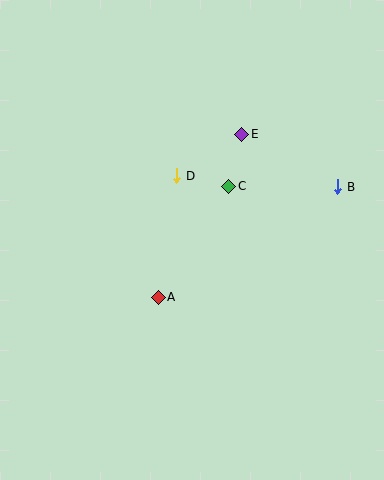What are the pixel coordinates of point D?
Point D is at (177, 176).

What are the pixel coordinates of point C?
Point C is at (229, 186).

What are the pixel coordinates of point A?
Point A is at (158, 297).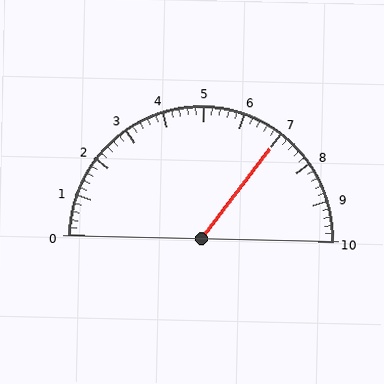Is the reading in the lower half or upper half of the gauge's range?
The reading is in the upper half of the range (0 to 10).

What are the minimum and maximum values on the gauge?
The gauge ranges from 0 to 10.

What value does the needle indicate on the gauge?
The needle indicates approximately 7.0.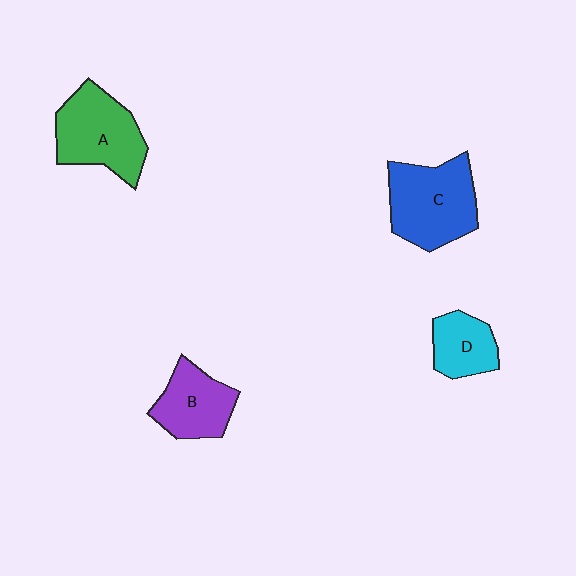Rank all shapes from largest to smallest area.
From largest to smallest: C (blue), A (green), B (purple), D (cyan).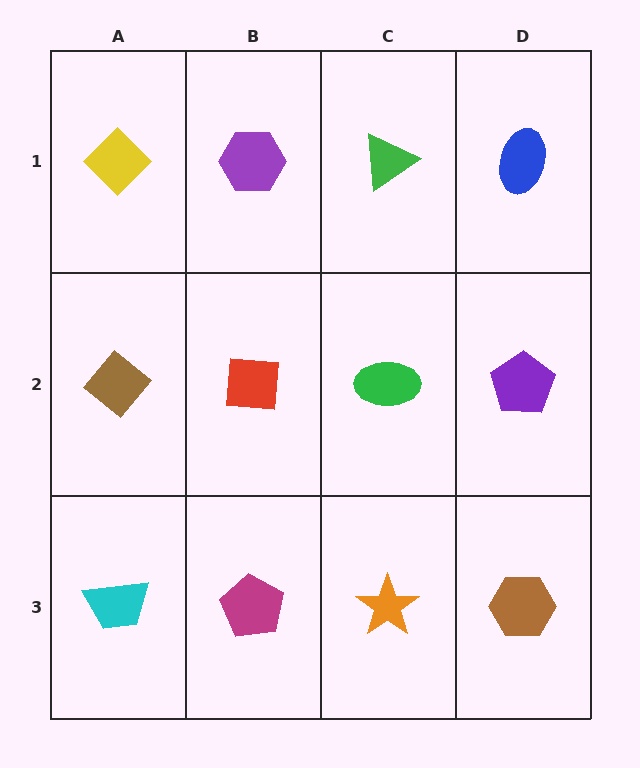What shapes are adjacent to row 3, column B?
A red square (row 2, column B), a cyan trapezoid (row 3, column A), an orange star (row 3, column C).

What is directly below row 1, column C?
A green ellipse.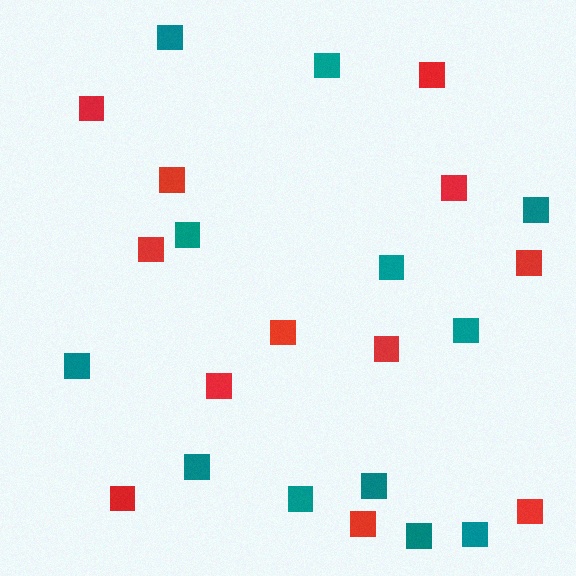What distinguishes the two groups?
There are 2 groups: one group of teal squares (12) and one group of red squares (12).